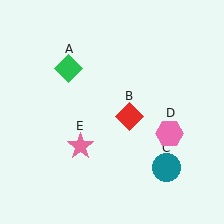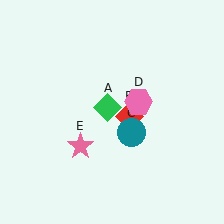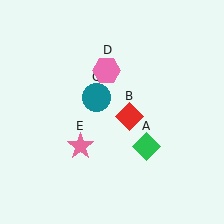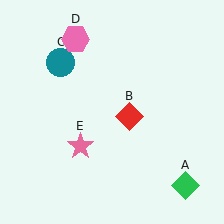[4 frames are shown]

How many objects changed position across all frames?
3 objects changed position: green diamond (object A), teal circle (object C), pink hexagon (object D).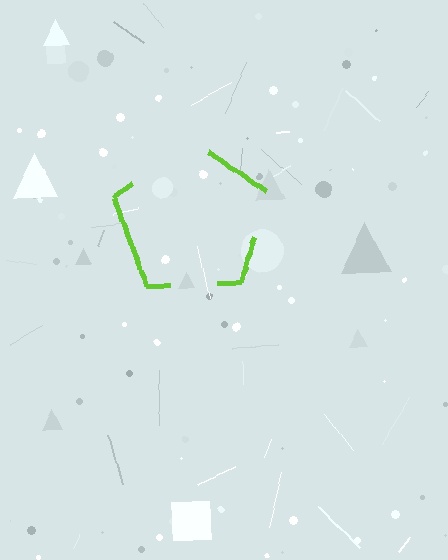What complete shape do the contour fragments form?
The contour fragments form a pentagon.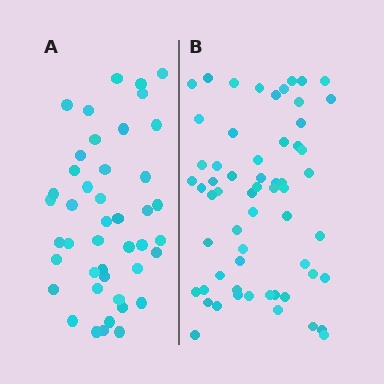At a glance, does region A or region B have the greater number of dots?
Region B (the right region) has more dots.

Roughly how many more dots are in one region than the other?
Region B has approximately 15 more dots than region A.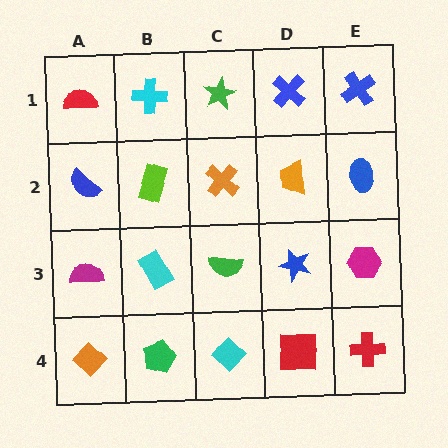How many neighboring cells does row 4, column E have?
2.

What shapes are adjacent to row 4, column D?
A blue star (row 3, column D), a cyan diamond (row 4, column C), a red cross (row 4, column E).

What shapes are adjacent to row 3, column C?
An orange cross (row 2, column C), a cyan diamond (row 4, column C), a cyan rectangle (row 3, column B), a blue star (row 3, column D).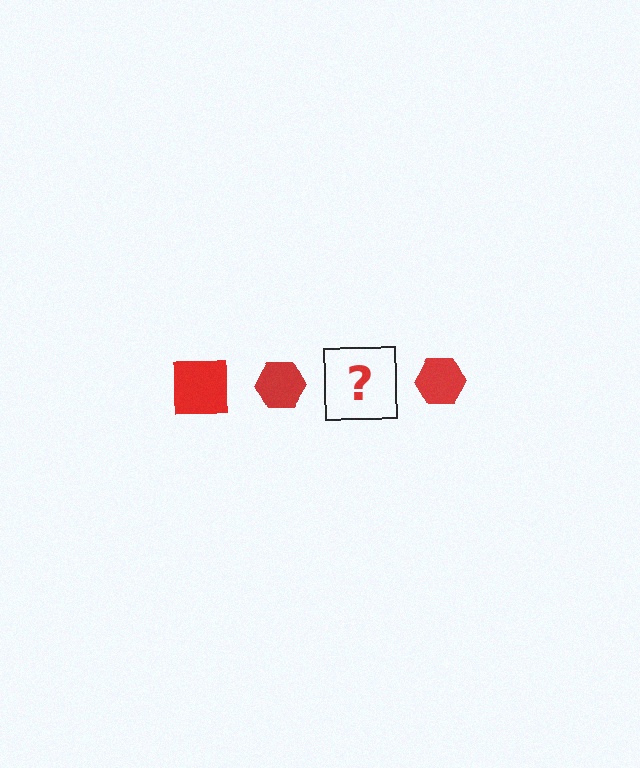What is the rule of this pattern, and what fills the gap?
The rule is that the pattern cycles through square, hexagon shapes in red. The gap should be filled with a red square.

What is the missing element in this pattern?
The missing element is a red square.